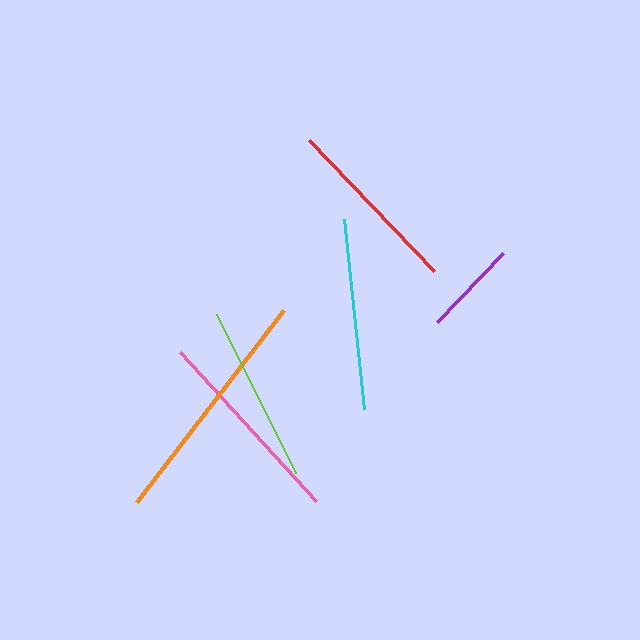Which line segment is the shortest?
The purple line is the shortest at approximately 95 pixels.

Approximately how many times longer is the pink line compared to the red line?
The pink line is approximately 1.1 times the length of the red line.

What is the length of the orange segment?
The orange segment is approximately 241 pixels long.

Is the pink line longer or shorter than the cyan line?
The pink line is longer than the cyan line.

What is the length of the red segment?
The red segment is approximately 182 pixels long.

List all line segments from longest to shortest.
From longest to shortest: orange, pink, cyan, red, lime, purple.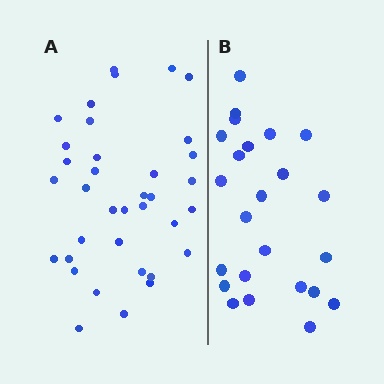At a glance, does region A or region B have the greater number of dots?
Region A (the left region) has more dots.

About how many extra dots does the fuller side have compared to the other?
Region A has roughly 12 or so more dots than region B.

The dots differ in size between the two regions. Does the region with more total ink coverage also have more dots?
No. Region B has more total ink coverage because its dots are larger, but region A actually contains more individual dots. Total area can be misleading — the number of items is what matters here.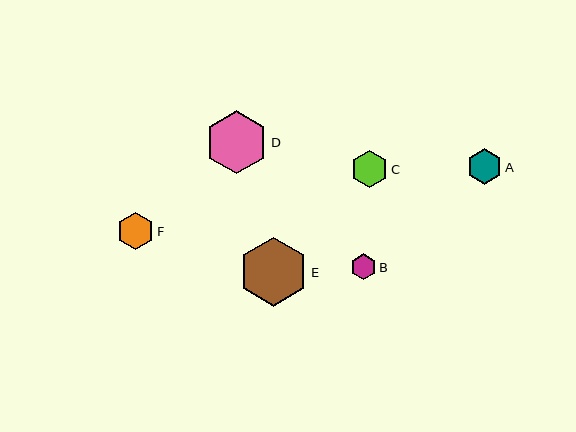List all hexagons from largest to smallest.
From largest to smallest: E, D, C, F, A, B.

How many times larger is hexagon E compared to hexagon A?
Hexagon E is approximately 1.9 times the size of hexagon A.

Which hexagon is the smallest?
Hexagon B is the smallest with a size of approximately 26 pixels.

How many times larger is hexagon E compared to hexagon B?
Hexagon E is approximately 2.7 times the size of hexagon B.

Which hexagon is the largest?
Hexagon E is the largest with a size of approximately 69 pixels.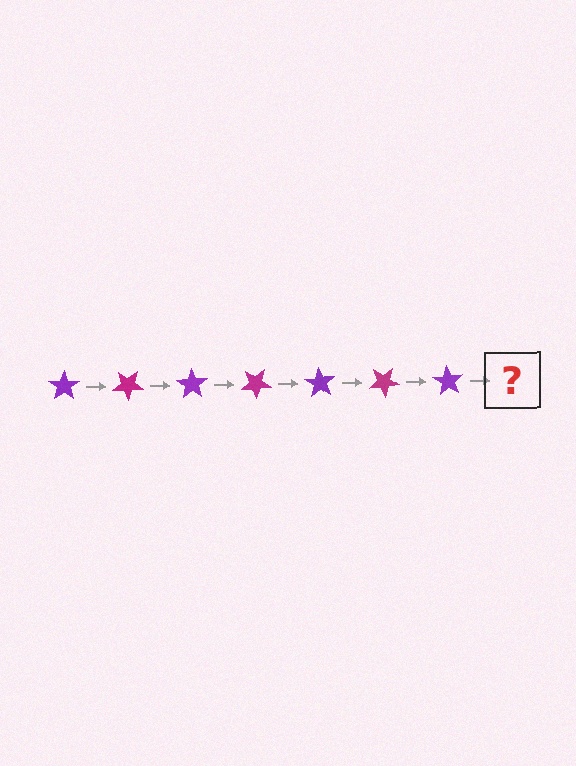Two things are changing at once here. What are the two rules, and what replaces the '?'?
The two rules are that it rotates 35 degrees each step and the color cycles through purple and magenta. The '?' should be a magenta star, rotated 245 degrees from the start.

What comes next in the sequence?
The next element should be a magenta star, rotated 245 degrees from the start.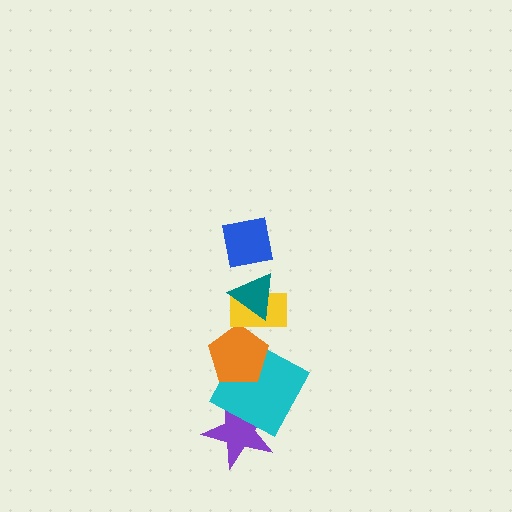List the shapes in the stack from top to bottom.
From top to bottom: the blue square, the teal triangle, the yellow rectangle, the orange pentagon, the cyan square, the purple star.